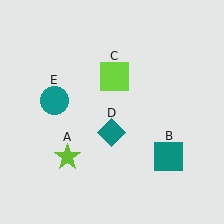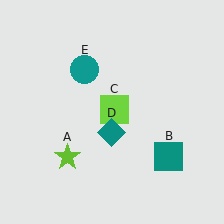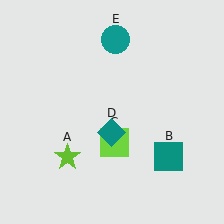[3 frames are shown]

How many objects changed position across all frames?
2 objects changed position: lime square (object C), teal circle (object E).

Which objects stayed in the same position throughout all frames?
Lime star (object A) and teal square (object B) and teal diamond (object D) remained stationary.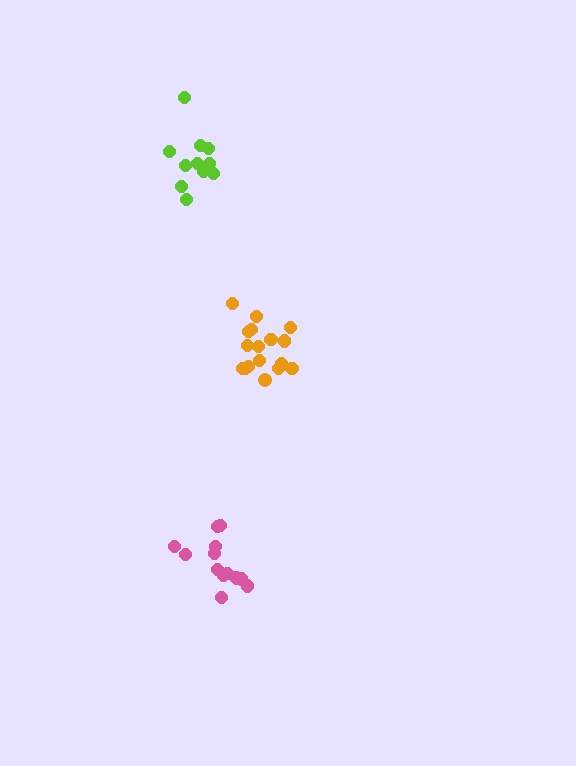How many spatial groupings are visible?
There are 3 spatial groupings.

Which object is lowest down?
The pink cluster is bottommost.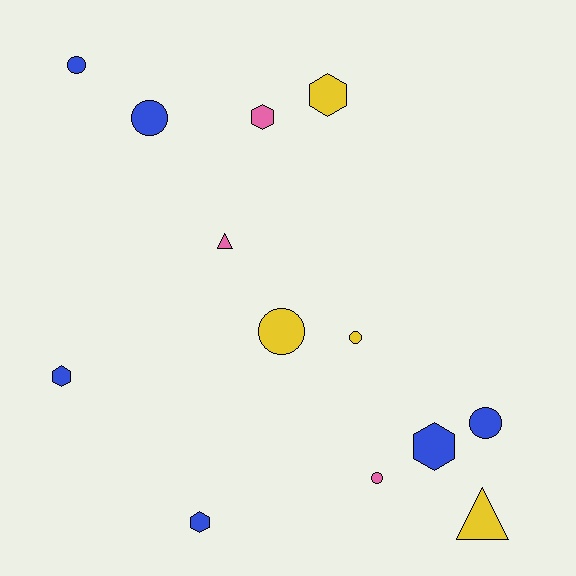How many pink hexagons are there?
There is 1 pink hexagon.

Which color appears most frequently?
Blue, with 6 objects.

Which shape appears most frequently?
Circle, with 6 objects.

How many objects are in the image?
There are 13 objects.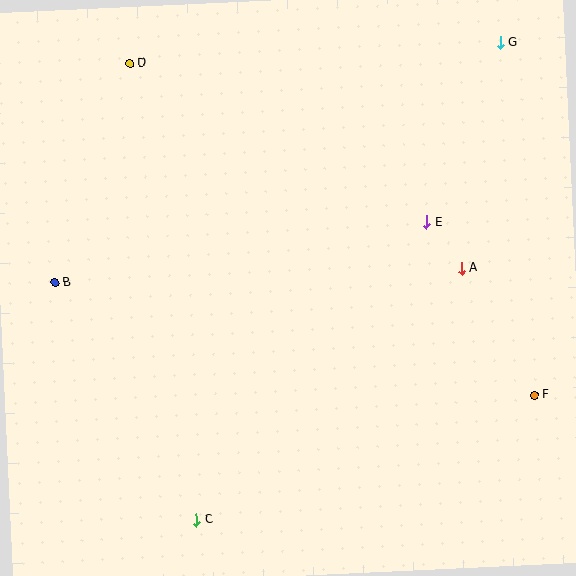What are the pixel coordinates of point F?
Point F is at (535, 395).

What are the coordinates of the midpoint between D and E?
The midpoint between D and E is at (278, 143).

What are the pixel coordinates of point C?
Point C is at (196, 520).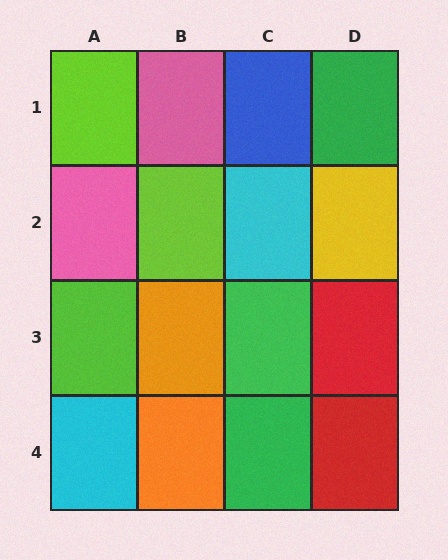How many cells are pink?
2 cells are pink.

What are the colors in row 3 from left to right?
Lime, orange, green, red.